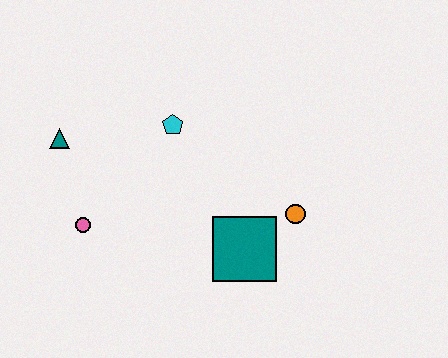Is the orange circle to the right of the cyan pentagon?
Yes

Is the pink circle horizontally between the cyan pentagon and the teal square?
No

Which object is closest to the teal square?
The orange circle is closest to the teal square.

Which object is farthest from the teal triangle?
The orange circle is farthest from the teal triangle.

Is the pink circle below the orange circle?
Yes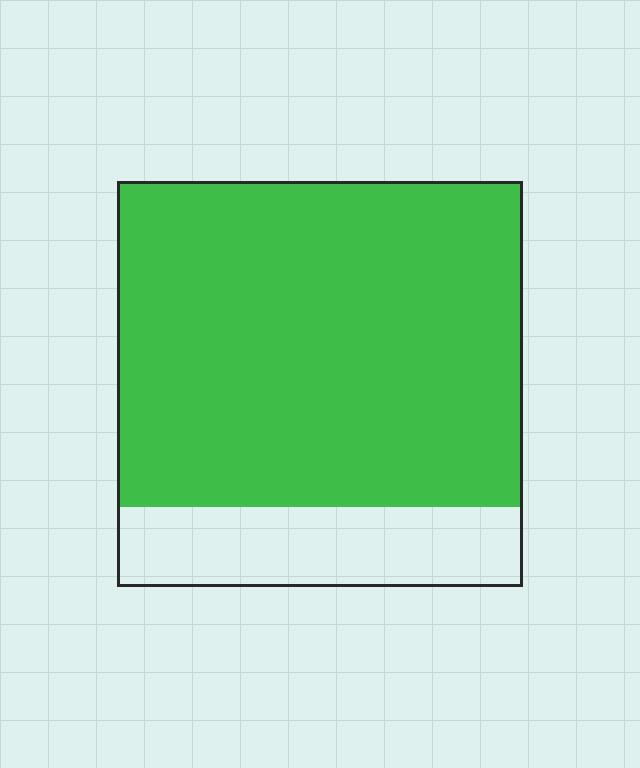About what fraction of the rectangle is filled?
About four fifths (4/5).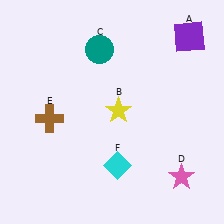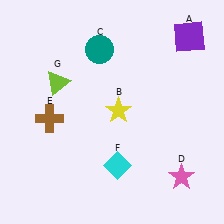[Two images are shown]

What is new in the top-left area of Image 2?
A lime triangle (G) was added in the top-left area of Image 2.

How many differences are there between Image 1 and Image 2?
There is 1 difference between the two images.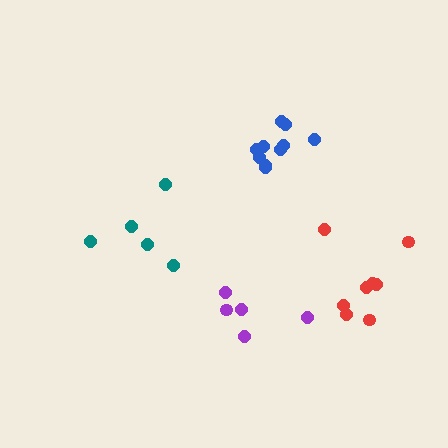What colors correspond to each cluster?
The clusters are colored: purple, red, teal, blue.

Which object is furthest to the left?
The teal cluster is leftmost.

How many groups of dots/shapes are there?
There are 4 groups.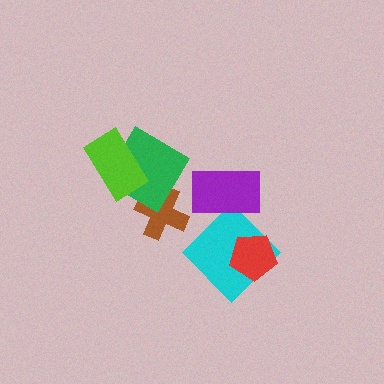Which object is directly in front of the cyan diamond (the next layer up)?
The red pentagon is directly in front of the cyan diamond.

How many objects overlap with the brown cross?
1 object overlaps with the brown cross.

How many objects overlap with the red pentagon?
1 object overlaps with the red pentagon.